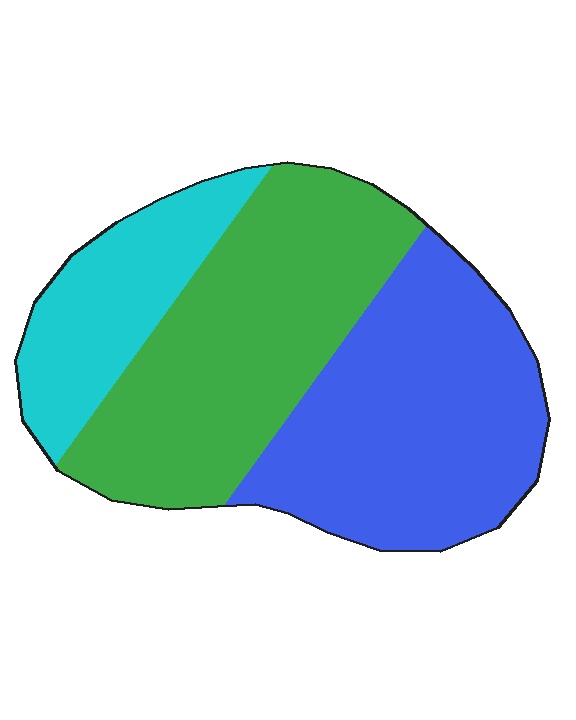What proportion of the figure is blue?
Blue takes up about two fifths (2/5) of the figure.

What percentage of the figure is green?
Green covers roughly 40% of the figure.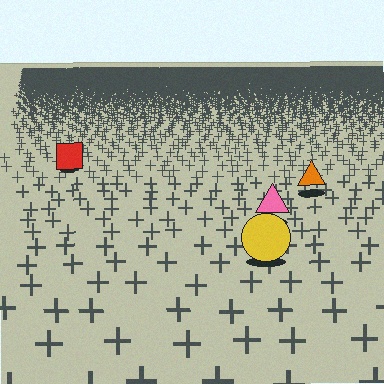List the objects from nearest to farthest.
From nearest to farthest: the yellow circle, the pink triangle, the orange triangle, the red square.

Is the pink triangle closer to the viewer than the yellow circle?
No. The yellow circle is closer — you can tell from the texture gradient: the ground texture is coarser near it.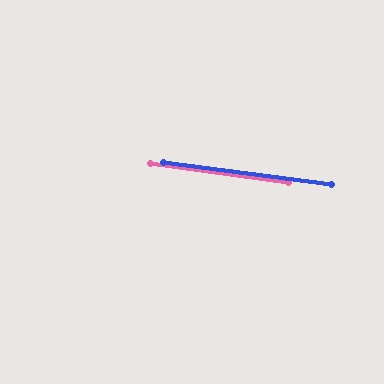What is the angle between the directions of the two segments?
Approximately 0 degrees.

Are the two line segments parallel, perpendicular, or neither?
Parallel — their directions differ by only 0.4°.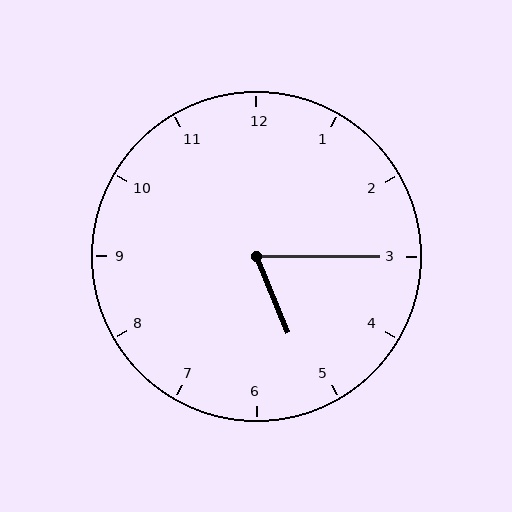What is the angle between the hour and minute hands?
Approximately 68 degrees.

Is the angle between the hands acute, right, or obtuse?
It is acute.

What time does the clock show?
5:15.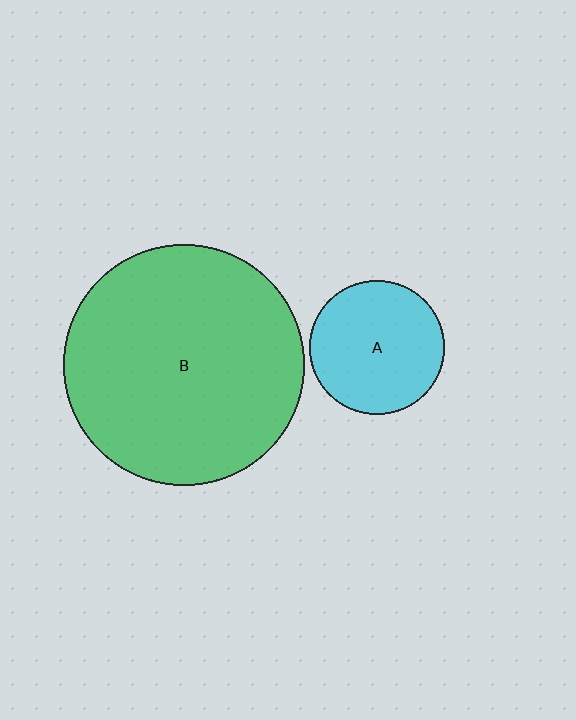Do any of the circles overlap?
No, none of the circles overlap.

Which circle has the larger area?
Circle B (green).